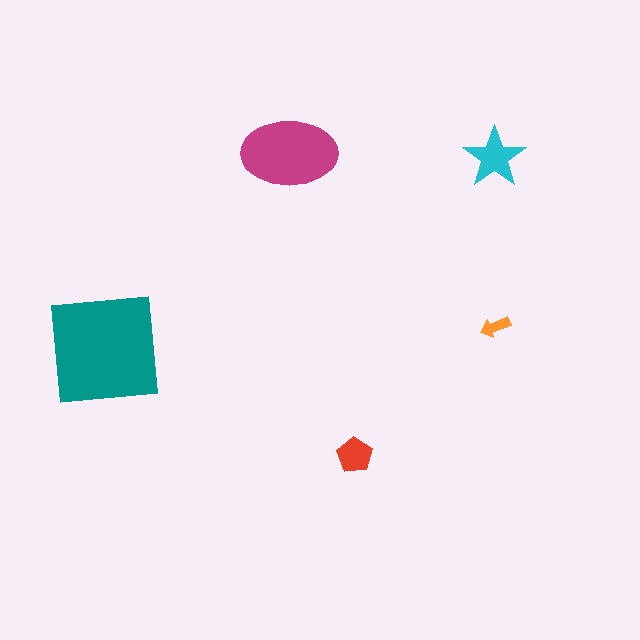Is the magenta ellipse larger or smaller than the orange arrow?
Larger.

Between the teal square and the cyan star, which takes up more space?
The teal square.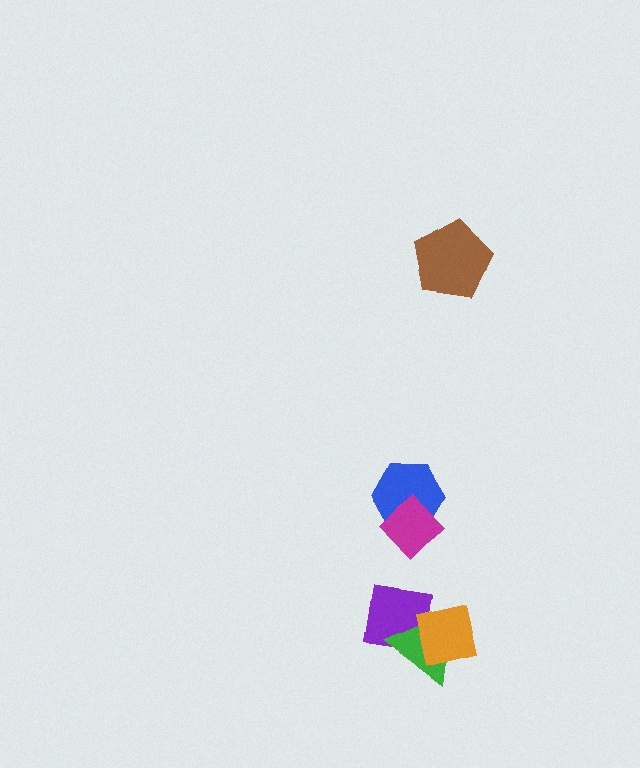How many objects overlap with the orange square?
1 object overlaps with the orange square.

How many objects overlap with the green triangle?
2 objects overlap with the green triangle.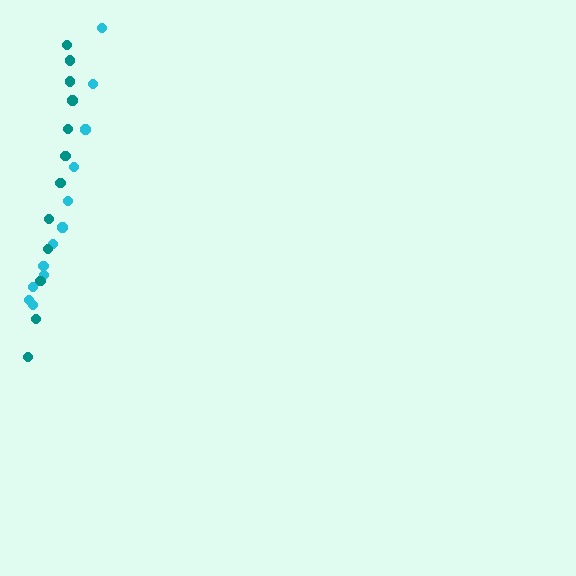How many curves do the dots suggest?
There are 2 distinct paths.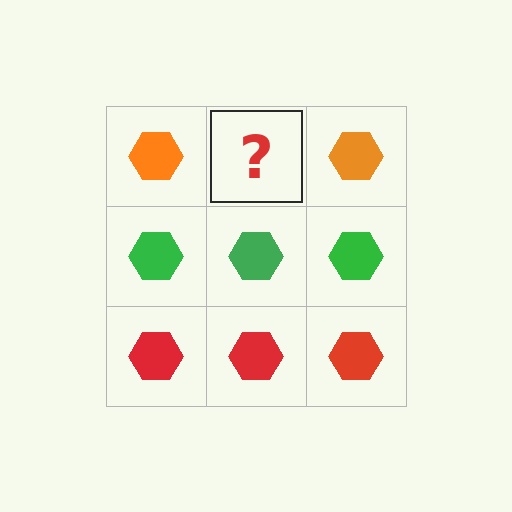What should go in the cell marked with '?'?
The missing cell should contain an orange hexagon.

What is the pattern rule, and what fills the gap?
The rule is that each row has a consistent color. The gap should be filled with an orange hexagon.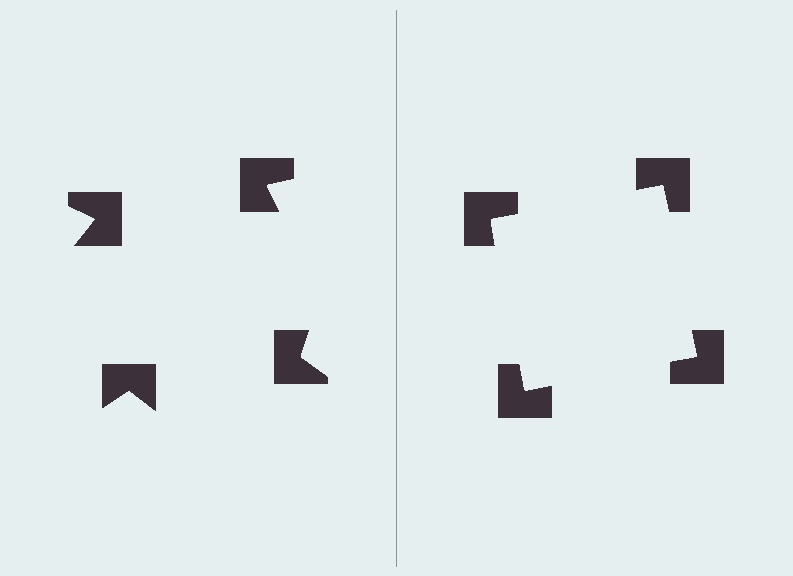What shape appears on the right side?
An illusory square.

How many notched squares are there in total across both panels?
8 — 4 on each side.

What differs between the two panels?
The notched squares are positioned identically on both sides; only the wedge orientations differ. On the right they align to a square; on the left they are misaligned.